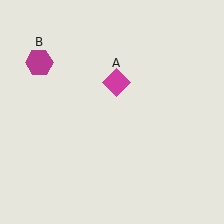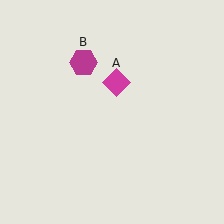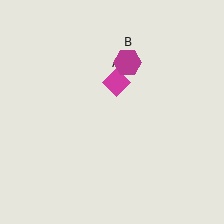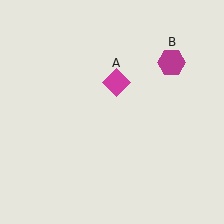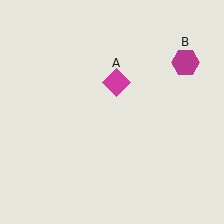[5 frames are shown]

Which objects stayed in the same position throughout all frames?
Magenta diamond (object A) remained stationary.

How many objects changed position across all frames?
1 object changed position: magenta hexagon (object B).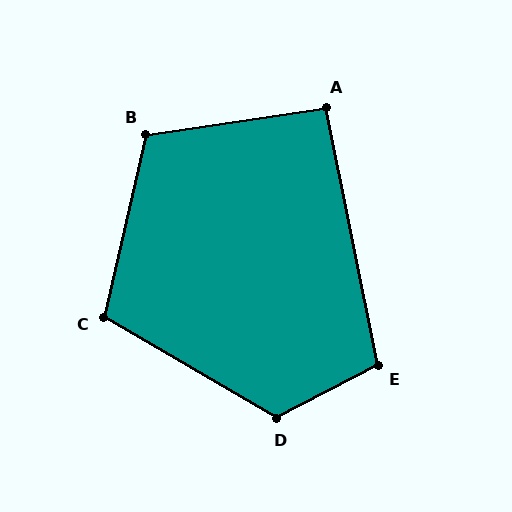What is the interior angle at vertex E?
Approximately 106 degrees (obtuse).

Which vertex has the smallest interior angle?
A, at approximately 93 degrees.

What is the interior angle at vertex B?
Approximately 111 degrees (obtuse).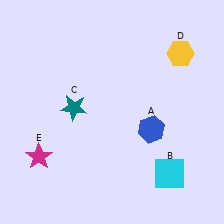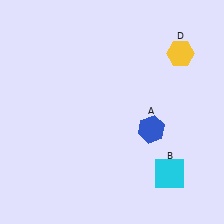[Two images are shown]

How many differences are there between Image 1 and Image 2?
There are 2 differences between the two images.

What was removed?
The teal star (C), the magenta star (E) were removed in Image 2.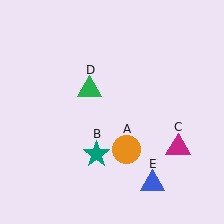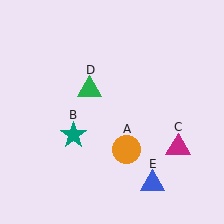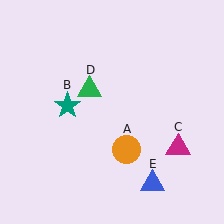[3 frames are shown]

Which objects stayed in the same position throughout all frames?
Orange circle (object A) and magenta triangle (object C) and green triangle (object D) and blue triangle (object E) remained stationary.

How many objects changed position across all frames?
1 object changed position: teal star (object B).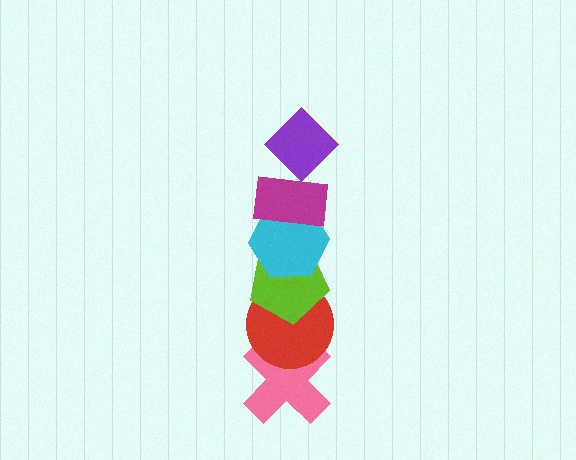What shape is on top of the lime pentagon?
The cyan hexagon is on top of the lime pentagon.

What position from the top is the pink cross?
The pink cross is 6th from the top.